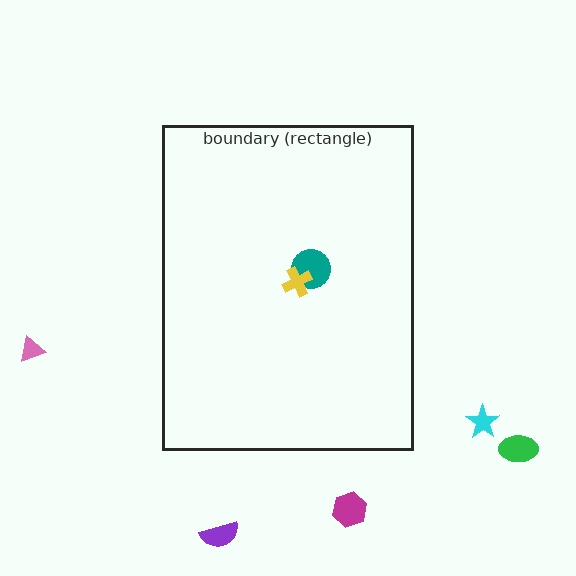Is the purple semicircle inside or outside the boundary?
Outside.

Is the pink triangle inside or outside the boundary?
Outside.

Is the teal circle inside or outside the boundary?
Inside.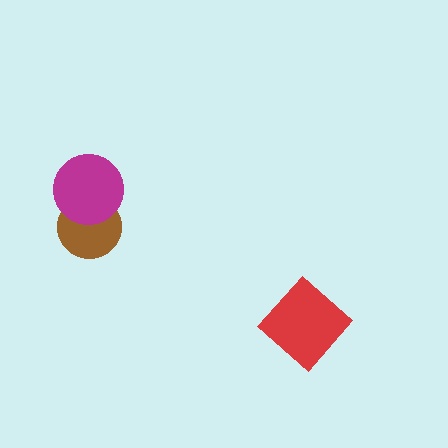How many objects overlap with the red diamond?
0 objects overlap with the red diamond.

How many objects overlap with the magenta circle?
1 object overlaps with the magenta circle.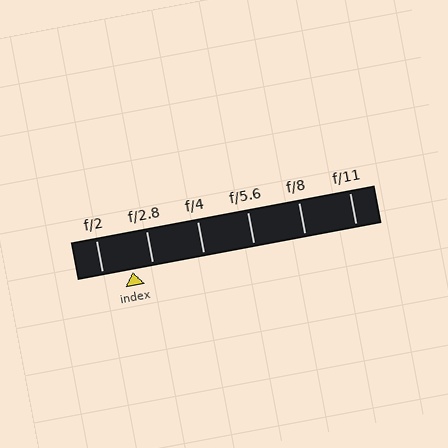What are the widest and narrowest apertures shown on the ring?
The widest aperture shown is f/2 and the narrowest is f/11.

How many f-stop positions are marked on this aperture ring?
There are 6 f-stop positions marked.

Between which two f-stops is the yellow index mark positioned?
The index mark is between f/2 and f/2.8.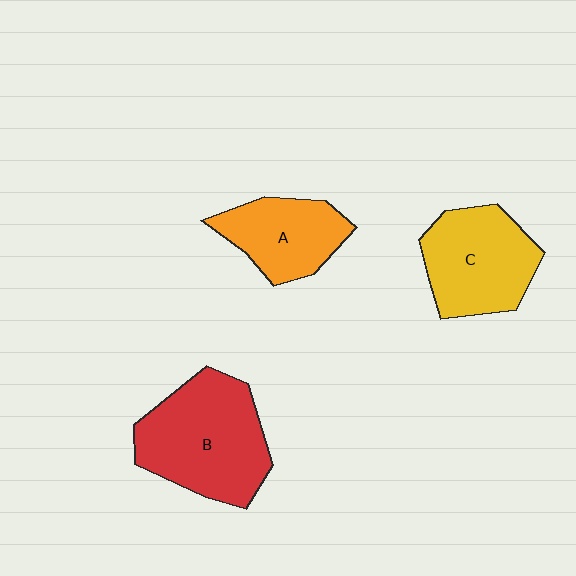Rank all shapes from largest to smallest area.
From largest to smallest: B (red), C (yellow), A (orange).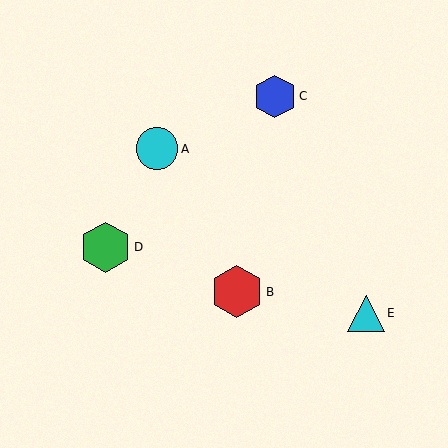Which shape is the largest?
The red hexagon (labeled B) is the largest.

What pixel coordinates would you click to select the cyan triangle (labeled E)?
Click at (366, 313) to select the cyan triangle E.